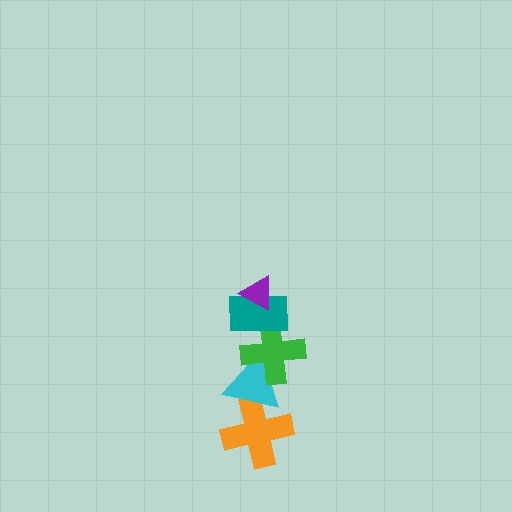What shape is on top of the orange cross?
The cyan triangle is on top of the orange cross.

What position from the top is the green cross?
The green cross is 3rd from the top.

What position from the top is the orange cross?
The orange cross is 5th from the top.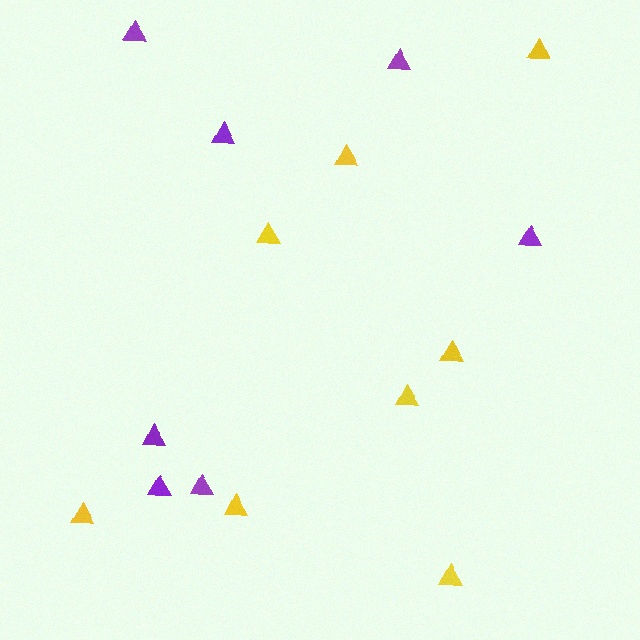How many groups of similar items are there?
There are 2 groups: one group of purple triangles (7) and one group of yellow triangles (8).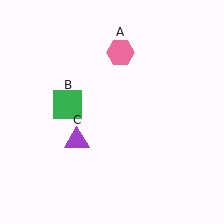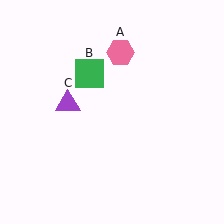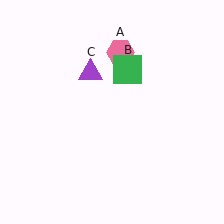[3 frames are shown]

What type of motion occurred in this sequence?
The green square (object B), purple triangle (object C) rotated clockwise around the center of the scene.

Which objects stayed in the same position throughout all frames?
Pink hexagon (object A) remained stationary.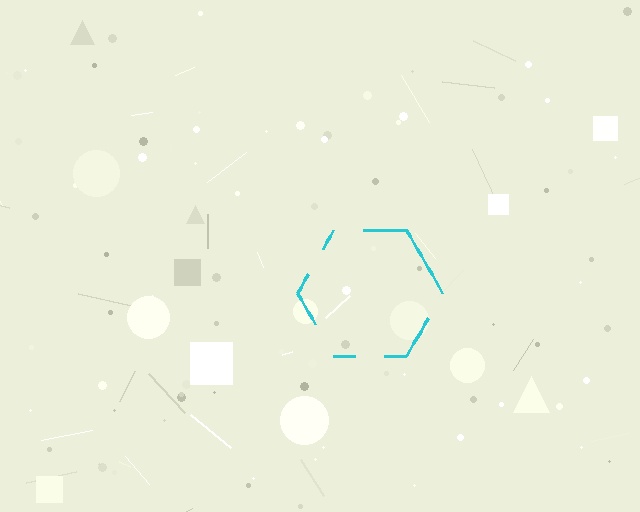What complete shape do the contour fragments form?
The contour fragments form a hexagon.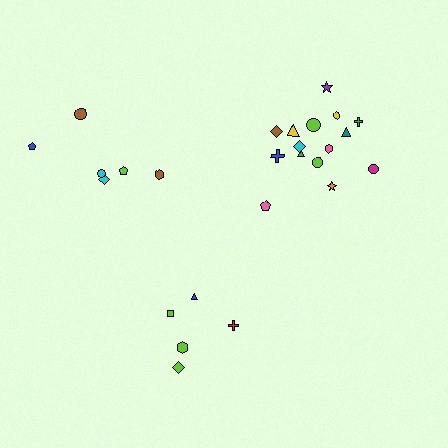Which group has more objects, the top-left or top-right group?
The top-right group.